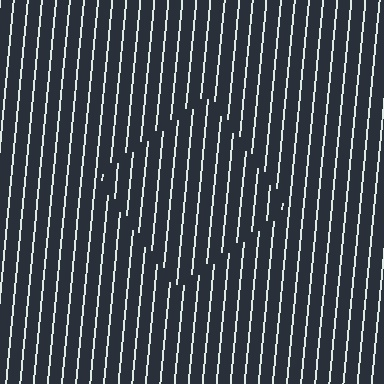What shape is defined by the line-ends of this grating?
An illusory square. The interior of the shape contains the same grating, shifted by half a period — the contour is defined by the phase discontinuity where line-ends from the inner and outer gratings abut.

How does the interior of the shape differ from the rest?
The interior of the shape contains the same grating, shifted by half a period — the contour is defined by the phase discontinuity where line-ends from the inner and outer gratings abut.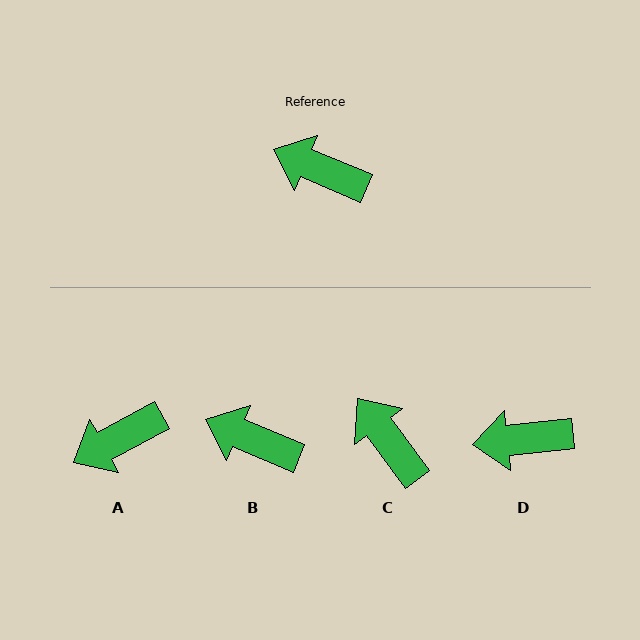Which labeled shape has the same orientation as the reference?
B.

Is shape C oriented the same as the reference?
No, it is off by about 31 degrees.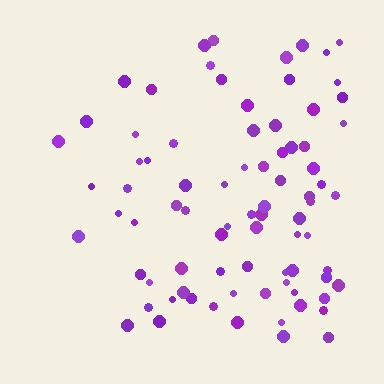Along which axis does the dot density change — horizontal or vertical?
Horizontal.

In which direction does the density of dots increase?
From left to right, with the right side densest.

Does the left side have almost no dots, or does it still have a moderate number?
Still a moderate number, just noticeably fewer than the right.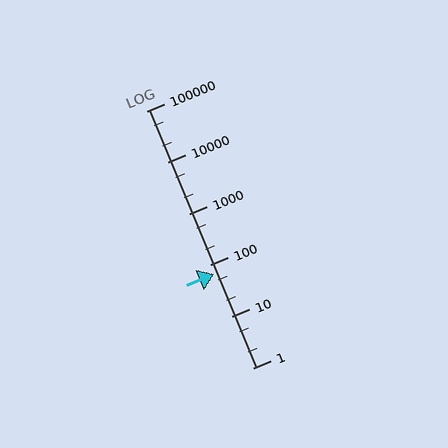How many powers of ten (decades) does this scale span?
The scale spans 5 decades, from 1 to 100000.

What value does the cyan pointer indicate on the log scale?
The pointer indicates approximately 67.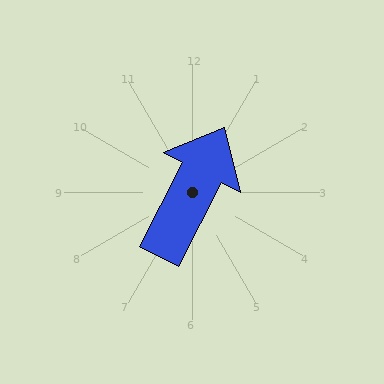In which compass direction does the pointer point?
Northeast.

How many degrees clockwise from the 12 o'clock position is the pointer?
Approximately 27 degrees.